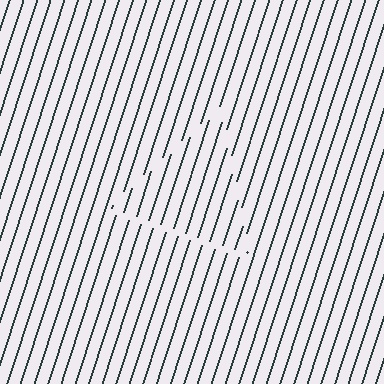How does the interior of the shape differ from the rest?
The interior of the shape contains the same grating, shifted by half a period — the contour is defined by the phase discontinuity where line-ends from the inner and outer gratings abut.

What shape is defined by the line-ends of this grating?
An illusory triangle. The interior of the shape contains the same grating, shifted by half a period — the contour is defined by the phase discontinuity where line-ends from the inner and outer gratings abut.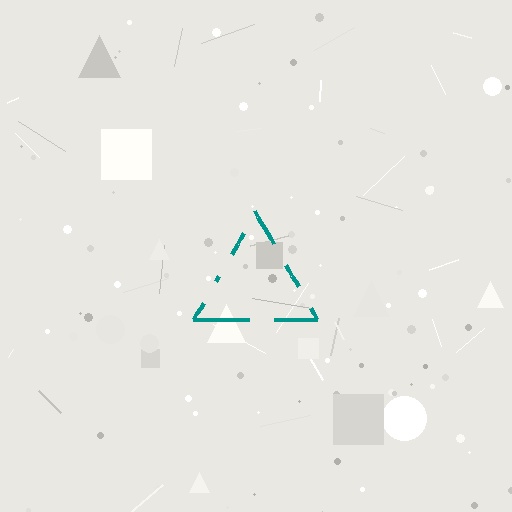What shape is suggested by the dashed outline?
The dashed outline suggests a triangle.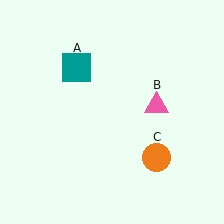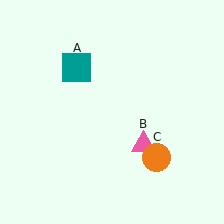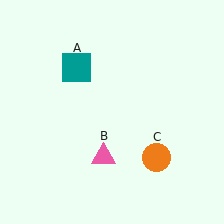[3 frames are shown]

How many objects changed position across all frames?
1 object changed position: pink triangle (object B).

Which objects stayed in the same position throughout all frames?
Teal square (object A) and orange circle (object C) remained stationary.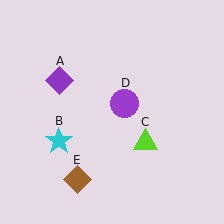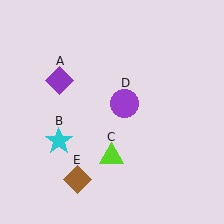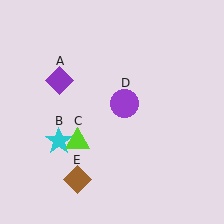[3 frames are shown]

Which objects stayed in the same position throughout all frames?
Purple diamond (object A) and cyan star (object B) and purple circle (object D) and brown diamond (object E) remained stationary.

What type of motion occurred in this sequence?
The lime triangle (object C) rotated clockwise around the center of the scene.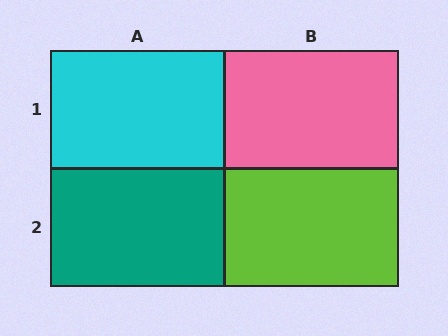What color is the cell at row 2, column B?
Lime.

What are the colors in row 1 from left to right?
Cyan, pink.